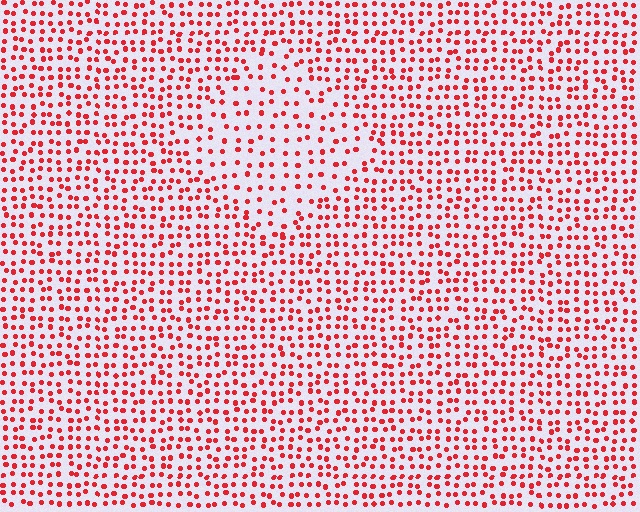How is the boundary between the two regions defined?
The boundary is defined by a change in element density (approximately 1.7x ratio). All elements are the same color, size, and shape.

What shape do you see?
I see a diamond.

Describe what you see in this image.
The image contains small red elements arranged at two different densities. A diamond-shaped region is visible where the elements are less densely packed than the surrounding area.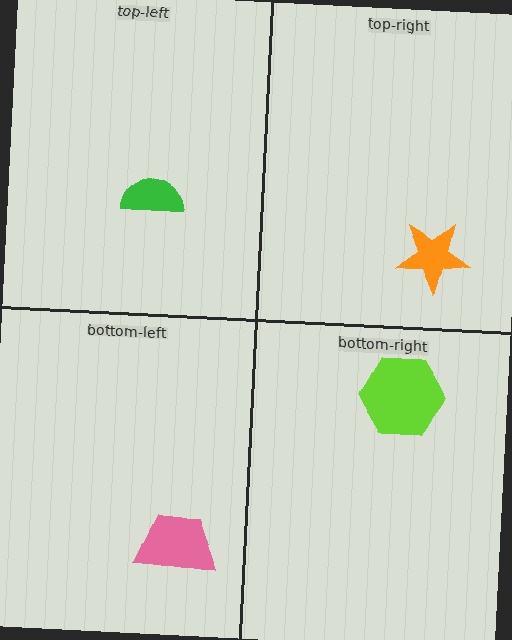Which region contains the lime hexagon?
The bottom-right region.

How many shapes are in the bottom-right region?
1.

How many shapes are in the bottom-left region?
1.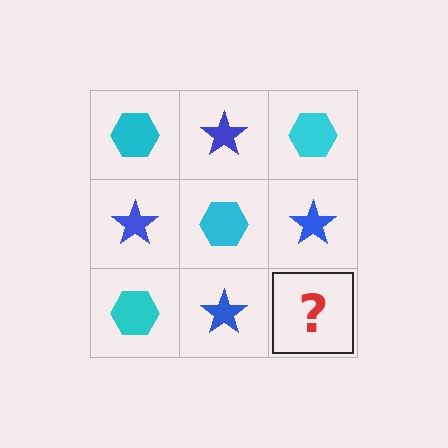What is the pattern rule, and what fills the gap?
The rule is that it alternates cyan hexagon and blue star in a checkerboard pattern. The gap should be filled with a cyan hexagon.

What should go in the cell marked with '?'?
The missing cell should contain a cyan hexagon.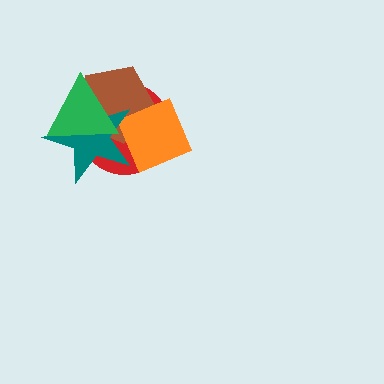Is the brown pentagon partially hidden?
Yes, it is partially covered by another shape.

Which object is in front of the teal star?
The green triangle is in front of the teal star.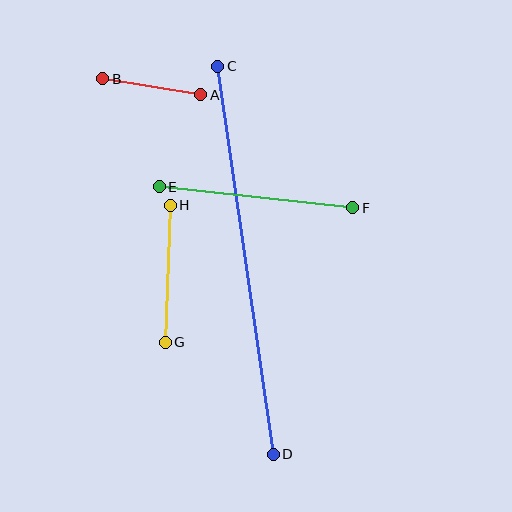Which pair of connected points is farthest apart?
Points C and D are farthest apart.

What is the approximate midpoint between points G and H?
The midpoint is at approximately (168, 274) pixels.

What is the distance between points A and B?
The distance is approximately 99 pixels.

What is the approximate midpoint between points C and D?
The midpoint is at approximately (246, 260) pixels.